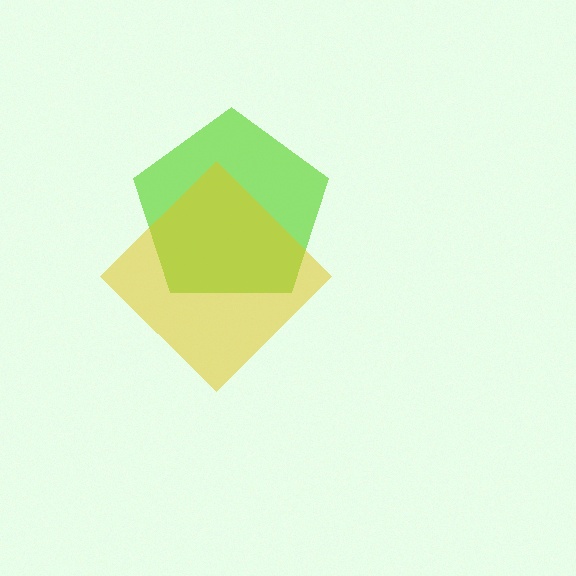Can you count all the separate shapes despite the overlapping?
Yes, there are 2 separate shapes.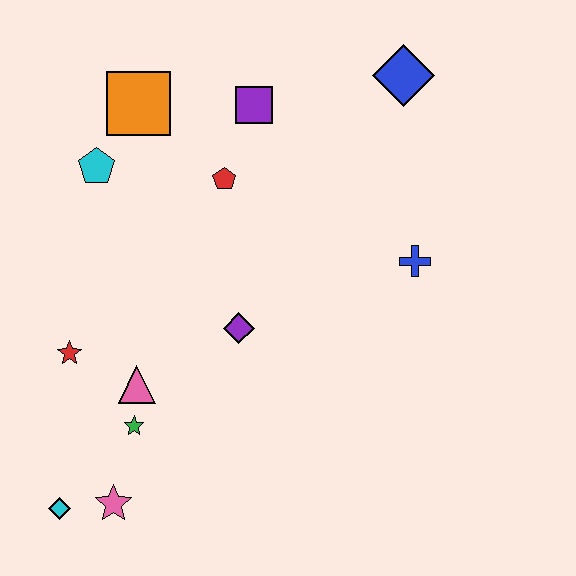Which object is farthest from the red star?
The blue diamond is farthest from the red star.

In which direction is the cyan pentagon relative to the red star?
The cyan pentagon is above the red star.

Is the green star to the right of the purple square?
No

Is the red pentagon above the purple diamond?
Yes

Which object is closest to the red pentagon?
The purple square is closest to the red pentagon.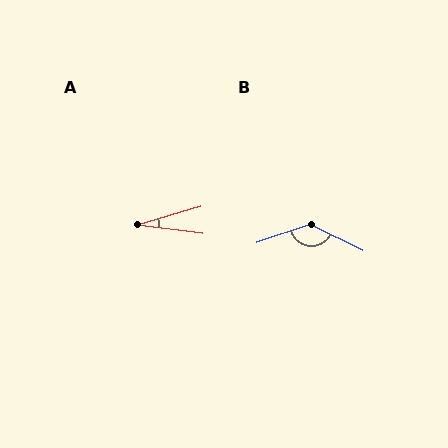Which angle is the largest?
B, at approximately 135 degrees.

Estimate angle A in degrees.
Approximately 23 degrees.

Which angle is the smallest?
A, at approximately 23 degrees.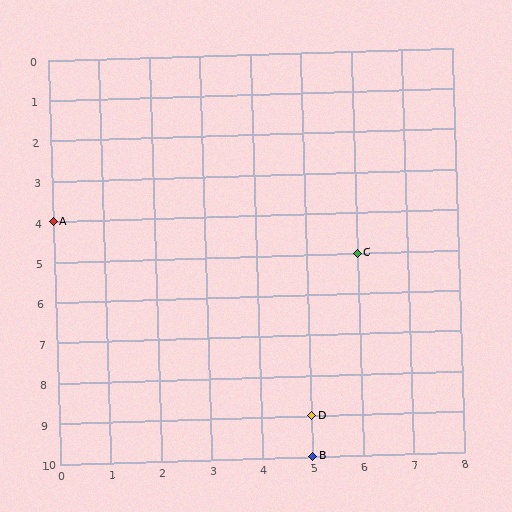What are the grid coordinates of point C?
Point C is at grid coordinates (6, 5).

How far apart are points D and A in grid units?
Points D and A are 5 columns and 5 rows apart (about 7.1 grid units diagonally).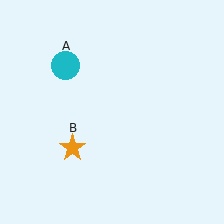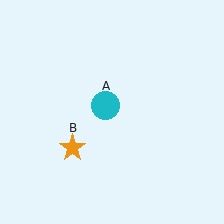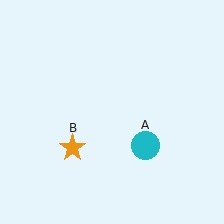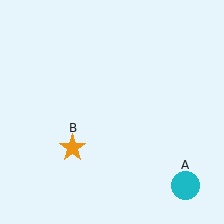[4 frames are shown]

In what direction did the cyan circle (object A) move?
The cyan circle (object A) moved down and to the right.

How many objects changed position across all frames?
1 object changed position: cyan circle (object A).